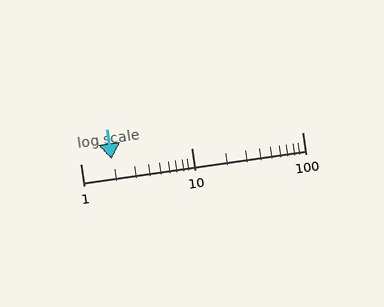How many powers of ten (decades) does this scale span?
The scale spans 2 decades, from 1 to 100.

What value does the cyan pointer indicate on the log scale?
The pointer indicates approximately 1.9.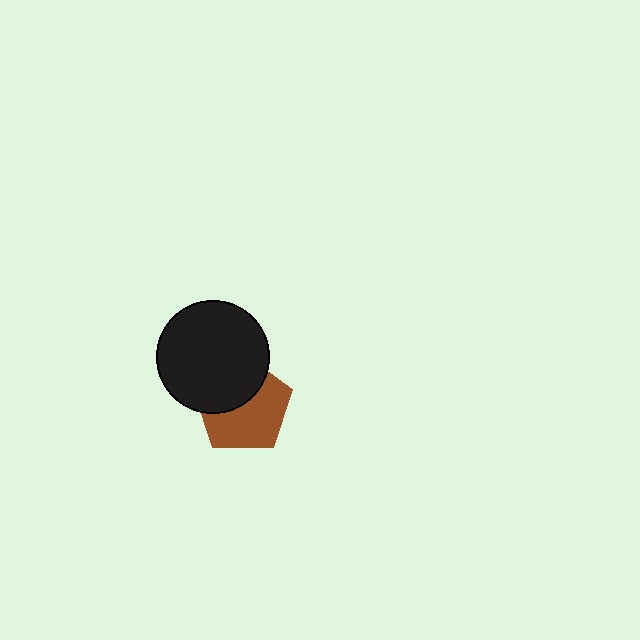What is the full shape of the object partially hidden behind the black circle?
The partially hidden object is a brown pentagon.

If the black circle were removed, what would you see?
You would see the complete brown pentagon.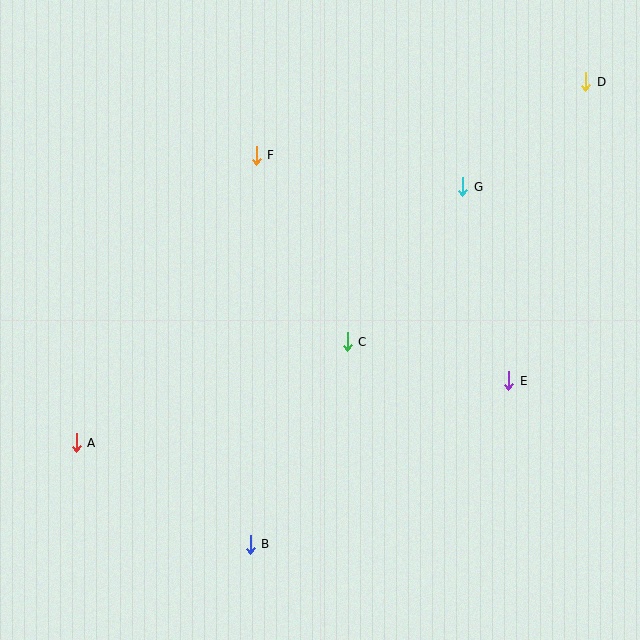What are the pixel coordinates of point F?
Point F is at (256, 155).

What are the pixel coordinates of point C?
Point C is at (347, 342).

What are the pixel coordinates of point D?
Point D is at (586, 82).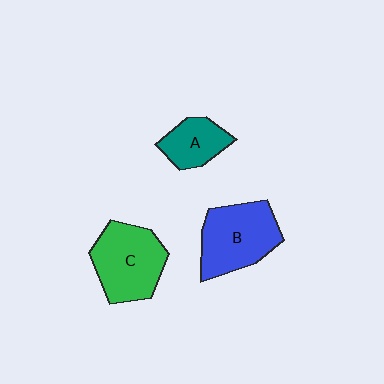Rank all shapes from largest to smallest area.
From largest to smallest: B (blue), C (green), A (teal).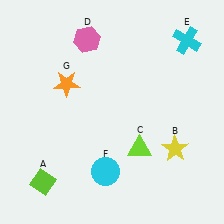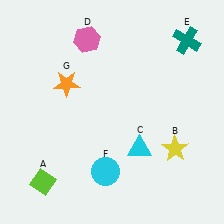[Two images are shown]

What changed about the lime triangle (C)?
In Image 1, C is lime. In Image 2, it changed to cyan.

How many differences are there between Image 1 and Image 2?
There are 2 differences between the two images.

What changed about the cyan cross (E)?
In Image 1, E is cyan. In Image 2, it changed to teal.